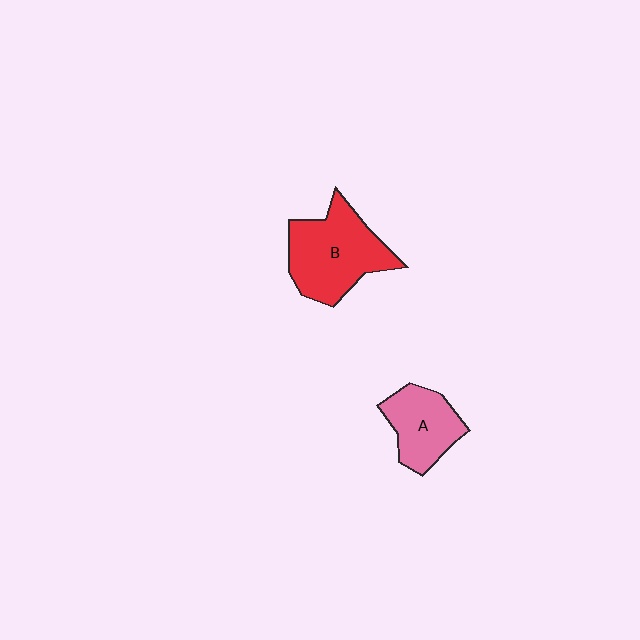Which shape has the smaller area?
Shape A (pink).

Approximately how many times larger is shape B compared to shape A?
Approximately 1.5 times.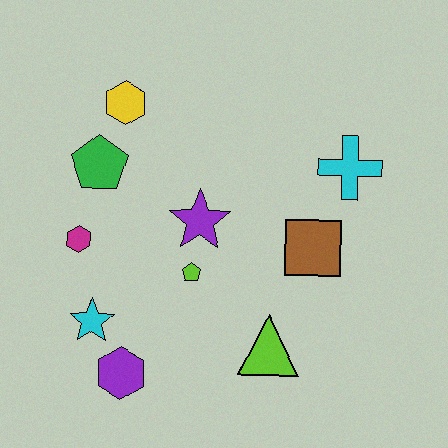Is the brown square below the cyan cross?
Yes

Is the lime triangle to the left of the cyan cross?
Yes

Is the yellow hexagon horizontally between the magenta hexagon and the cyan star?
No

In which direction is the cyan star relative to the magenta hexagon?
The cyan star is below the magenta hexagon.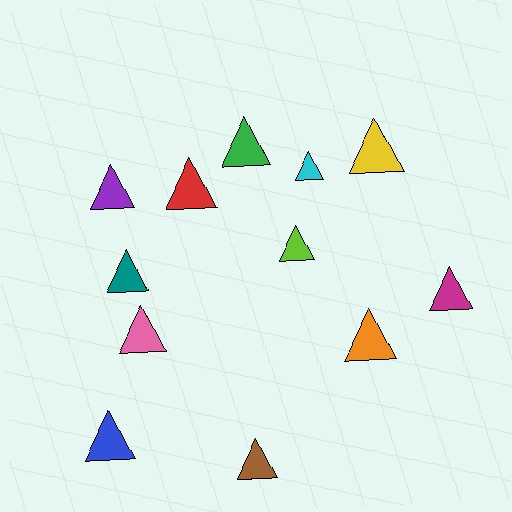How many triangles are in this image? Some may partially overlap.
There are 12 triangles.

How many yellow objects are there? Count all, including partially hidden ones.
There is 1 yellow object.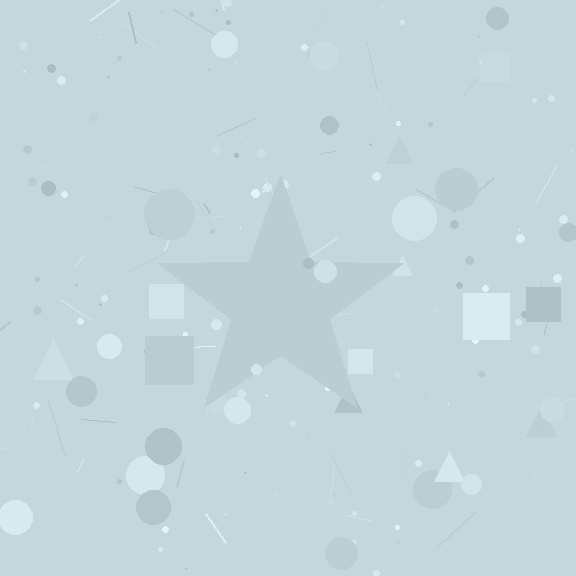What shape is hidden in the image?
A star is hidden in the image.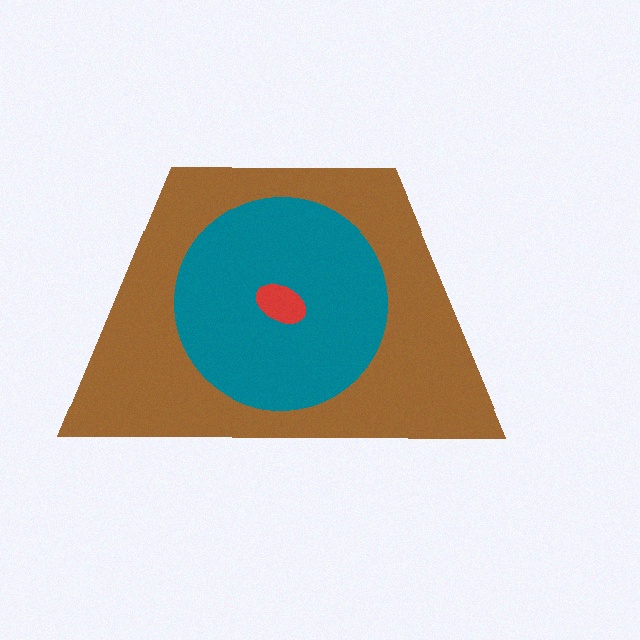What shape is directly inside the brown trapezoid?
The teal circle.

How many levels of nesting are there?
3.